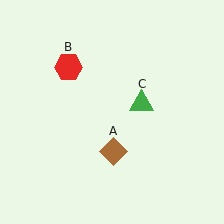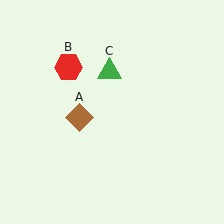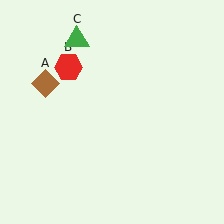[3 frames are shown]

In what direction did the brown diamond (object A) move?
The brown diamond (object A) moved up and to the left.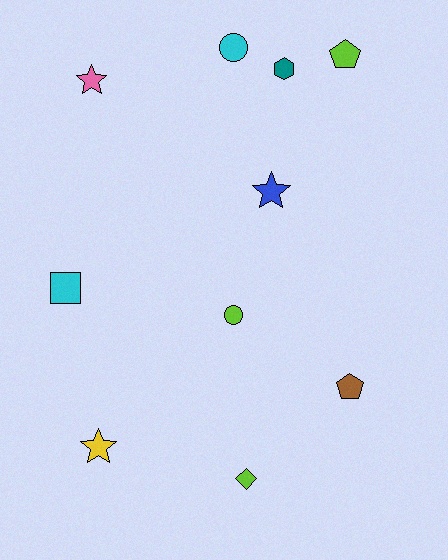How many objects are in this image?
There are 10 objects.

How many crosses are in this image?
There are no crosses.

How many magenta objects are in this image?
There are no magenta objects.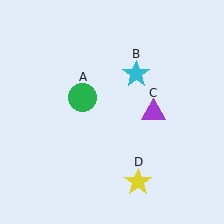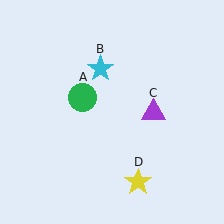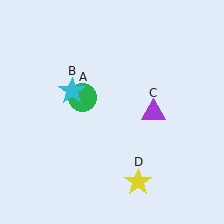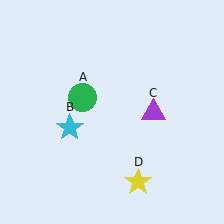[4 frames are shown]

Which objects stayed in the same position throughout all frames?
Green circle (object A) and purple triangle (object C) and yellow star (object D) remained stationary.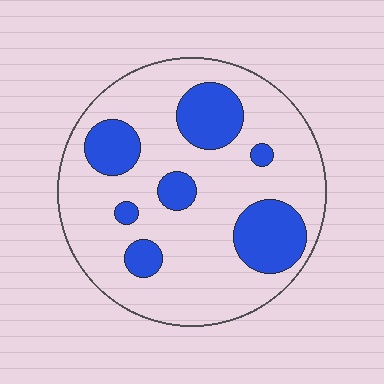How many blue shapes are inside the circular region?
7.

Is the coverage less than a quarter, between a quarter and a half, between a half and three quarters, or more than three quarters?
Less than a quarter.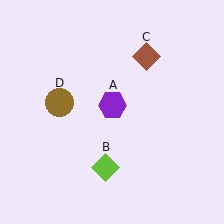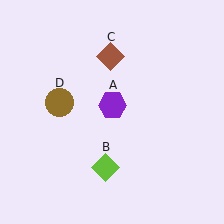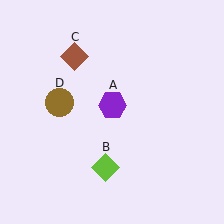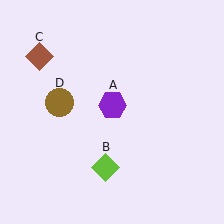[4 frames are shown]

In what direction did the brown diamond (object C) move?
The brown diamond (object C) moved left.